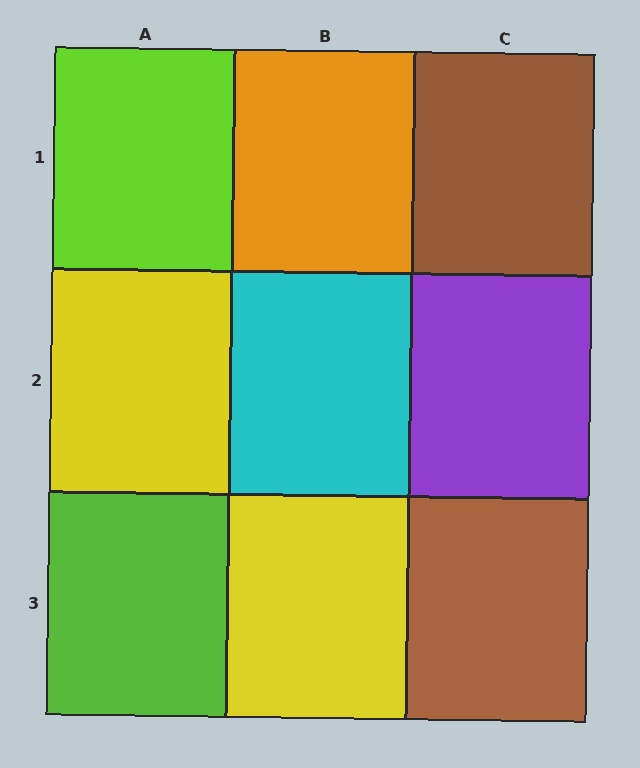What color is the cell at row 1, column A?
Lime.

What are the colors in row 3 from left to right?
Lime, yellow, brown.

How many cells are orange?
1 cell is orange.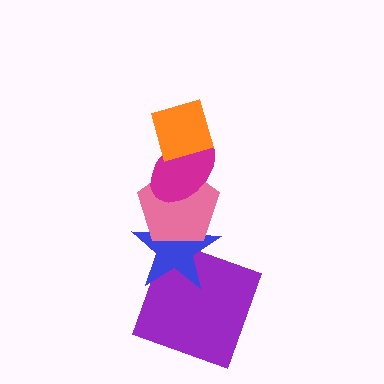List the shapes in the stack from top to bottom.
From top to bottom: the orange diamond, the magenta ellipse, the pink pentagon, the blue star, the purple square.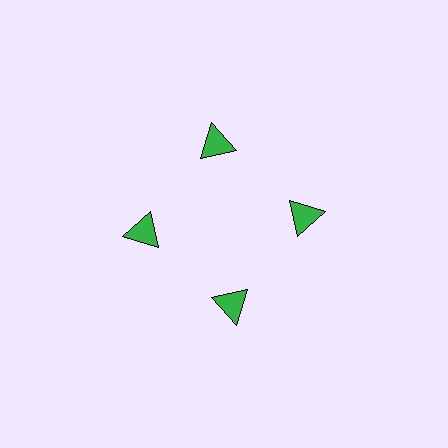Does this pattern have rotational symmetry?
Yes, this pattern has 4-fold rotational symmetry. It looks the same after rotating 90 degrees around the center.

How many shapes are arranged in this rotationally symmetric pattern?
There are 4 shapes, arranged in 4 groups of 1.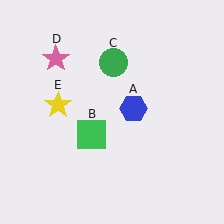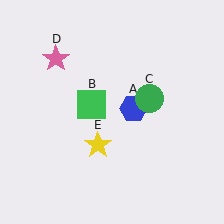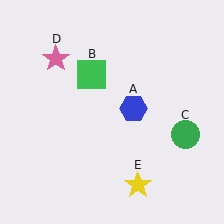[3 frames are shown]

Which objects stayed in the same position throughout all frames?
Blue hexagon (object A) and pink star (object D) remained stationary.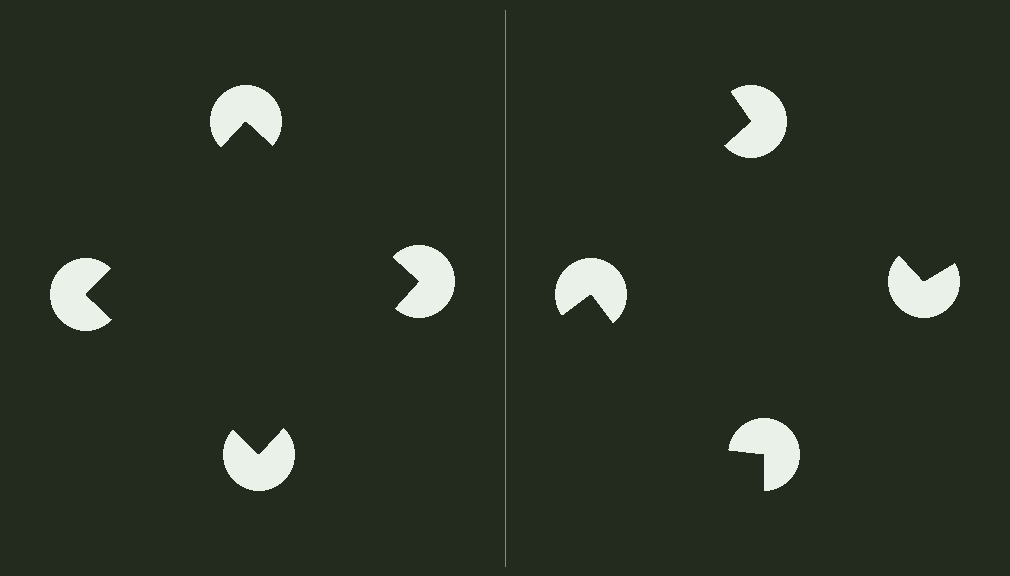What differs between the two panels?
The pac-man discs are positioned identically on both sides; only the wedge orientations differ. On the left they align to a square; on the right they are misaligned.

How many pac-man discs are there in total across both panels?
8 — 4 on each side.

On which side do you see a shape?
An illusory square appears on the left side. On the right side the wedge cuts are rotated, so no coherent shape forms.